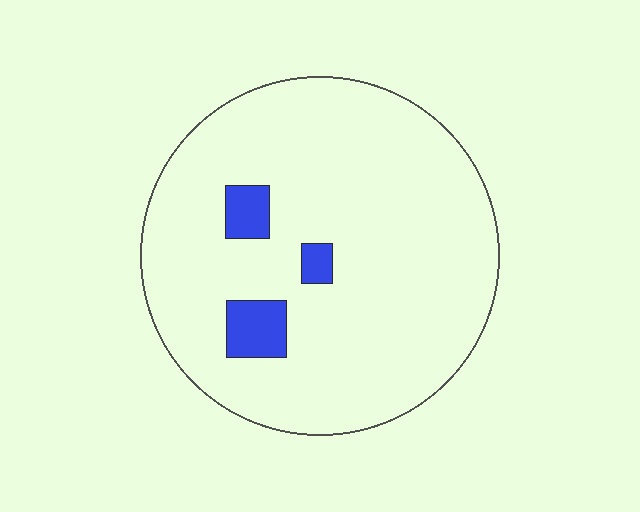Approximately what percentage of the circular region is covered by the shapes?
Approximately 5%.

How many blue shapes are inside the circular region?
3.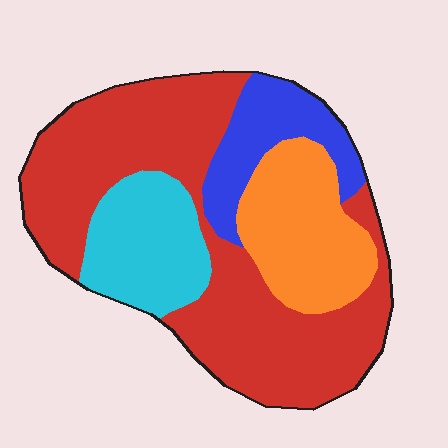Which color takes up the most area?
Red, at roughly 55%.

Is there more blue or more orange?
Orange.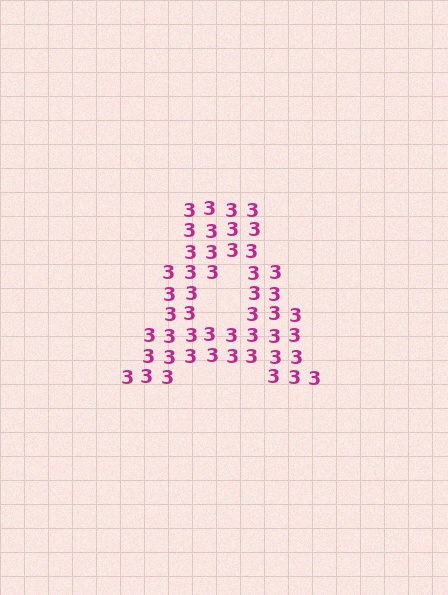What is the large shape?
The large shape is the letter A.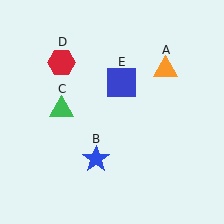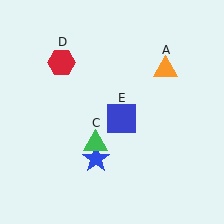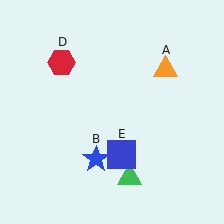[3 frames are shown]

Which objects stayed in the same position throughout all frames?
Orange triangle (object A) and blue star (object B) and red hexagon (object D) remained stationary.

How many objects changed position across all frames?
2 objects changed position: green triangle (object C), blue square (object E).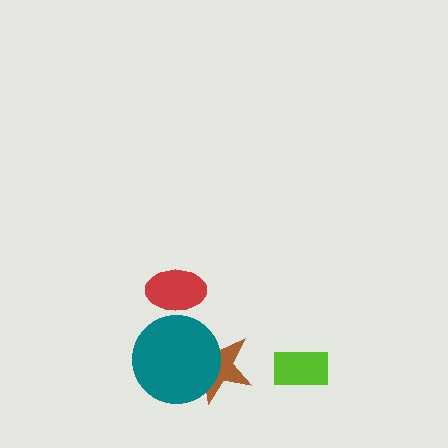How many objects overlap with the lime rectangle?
0 objects overlap with the lime rectangle.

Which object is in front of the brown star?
The teal circle is in front of the brown star.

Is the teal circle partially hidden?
No, no other shape covers it.